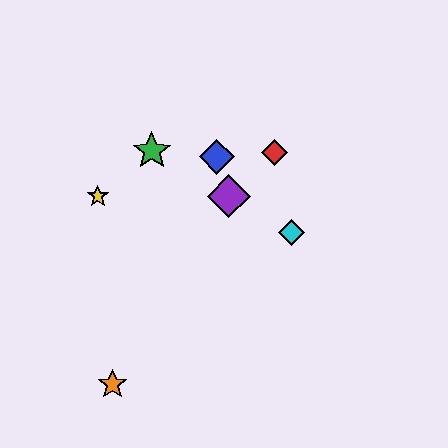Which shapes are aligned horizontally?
The yellow star, the purple diamond are aligned horizontally.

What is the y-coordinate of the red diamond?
The red diamond is at y≈152.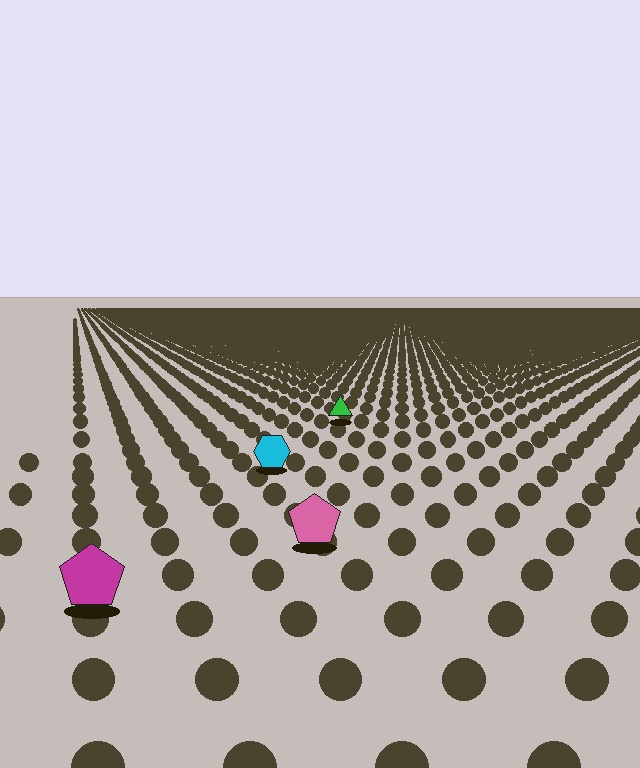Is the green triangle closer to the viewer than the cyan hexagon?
No. The cyan hexagon is closer — you can tell from the texture gradient: the ground texture is coarser near it.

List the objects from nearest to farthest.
From nearest to farthest: the magenta pentagon, the pink pentagon, the cyan hexagon, the green triangle.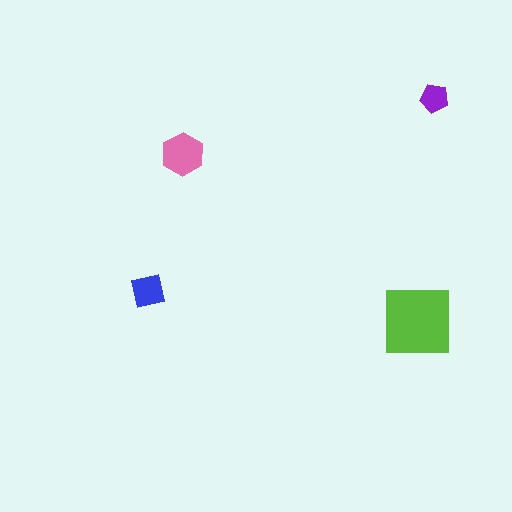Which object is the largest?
The lime square.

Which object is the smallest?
The purple pentagon.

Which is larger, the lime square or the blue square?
The lime square.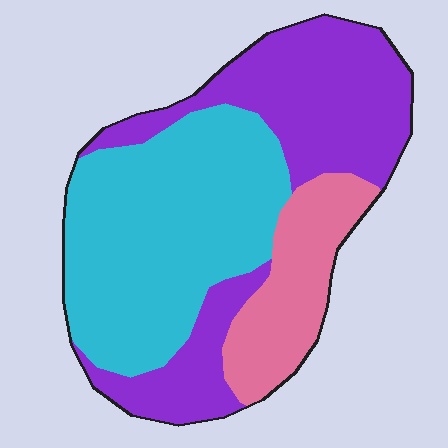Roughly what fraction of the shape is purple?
Purple takes up between a quarter and a half of the shape.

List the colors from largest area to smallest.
From largest to smallest: cyan, purple, pink.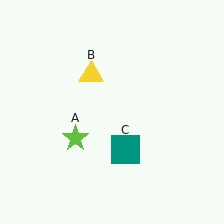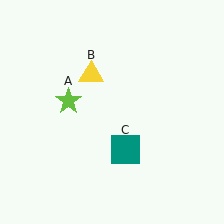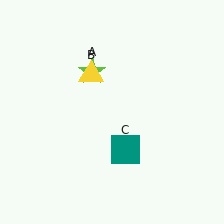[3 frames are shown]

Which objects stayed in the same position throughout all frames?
Yellow triangle (object B) and teal square (object C) remained stationary.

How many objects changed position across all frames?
1 object changed position: lime star (object A).